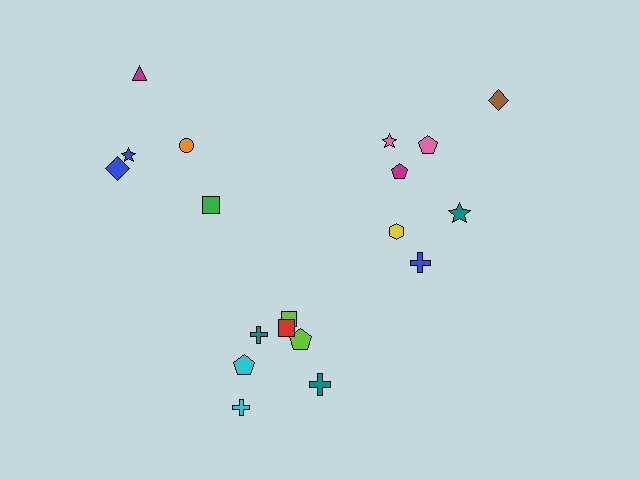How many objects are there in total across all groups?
There are 19 objects.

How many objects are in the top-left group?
There are 5 objects.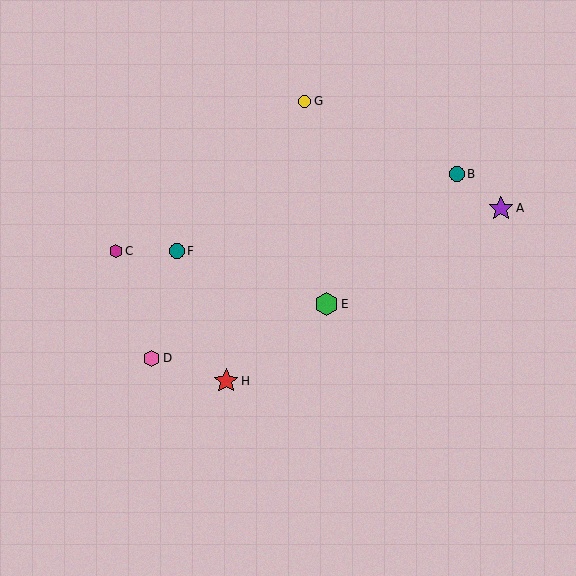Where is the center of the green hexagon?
The center of the green hexagon is at (326, 304).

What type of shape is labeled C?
Shape C is a magenta hexagon.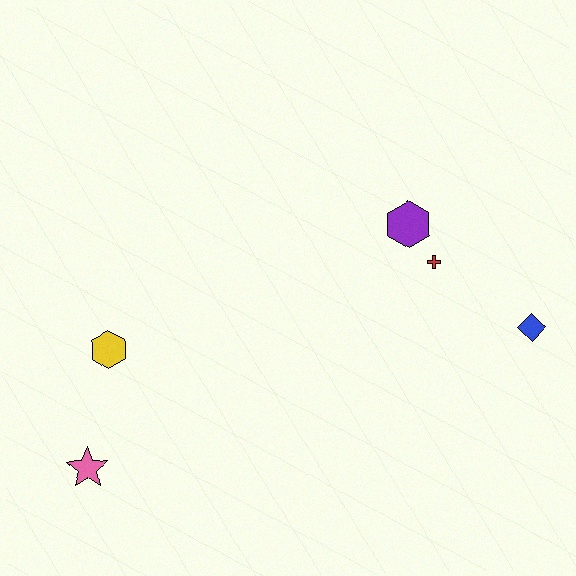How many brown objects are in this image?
There are no brown objects.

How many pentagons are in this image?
There are no pentagons.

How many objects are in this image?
There are 5 objects.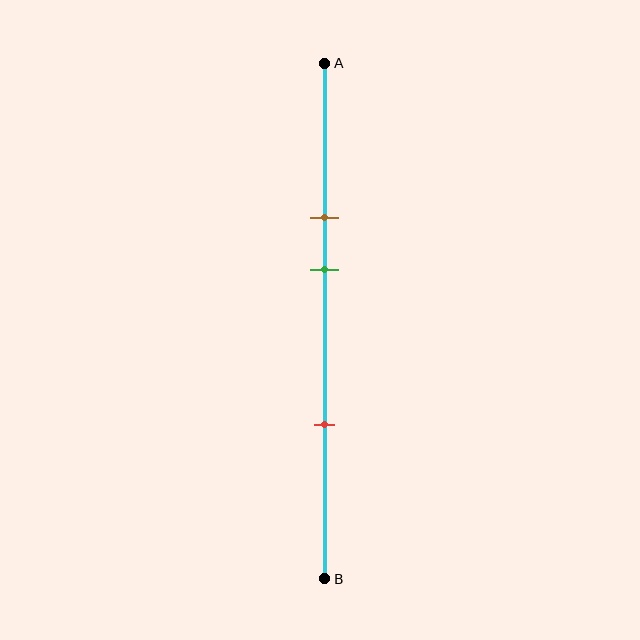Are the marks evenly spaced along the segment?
No, the marks are not evenly spaced.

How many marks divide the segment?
There are 3 marks dividing the segment.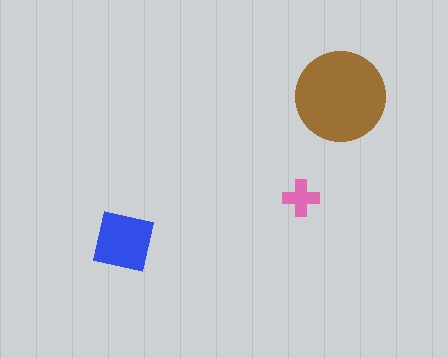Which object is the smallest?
The pink cross.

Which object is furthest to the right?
The brown circle is rightmost.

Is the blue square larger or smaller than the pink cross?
Larger.